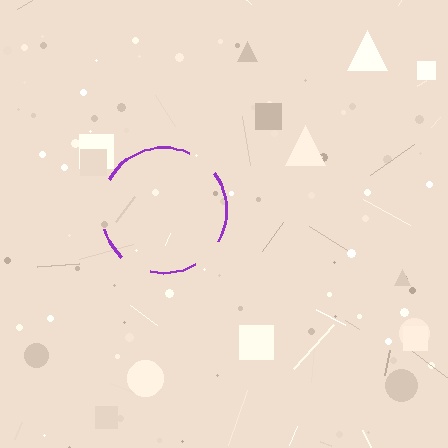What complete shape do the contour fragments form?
The contour fragments form a circle.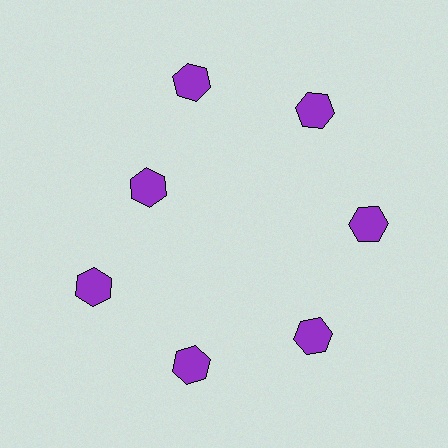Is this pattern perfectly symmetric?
No. The 7 purple hexagons are arranged in a ring, but one element near the 10 o'clock position is pulled inward toward the center, breaking the 7-fold rotational symmetry.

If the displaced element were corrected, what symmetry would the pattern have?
It would have 7-fold rotational symmetry — the pattern would map onto itself every 51 degrees.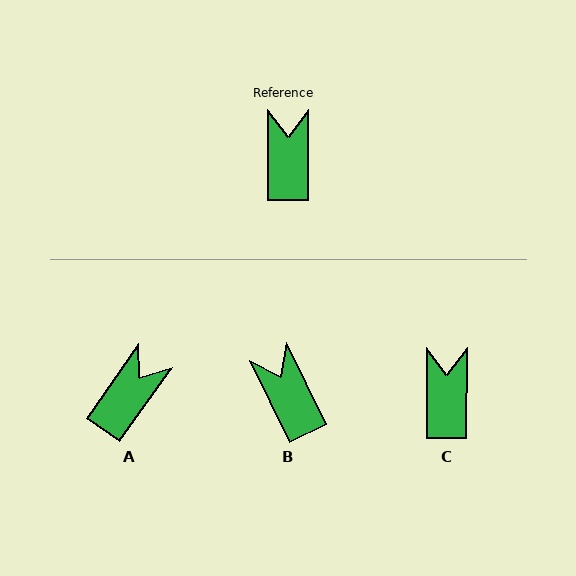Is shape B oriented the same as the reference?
No, it is off by about 26 degrees.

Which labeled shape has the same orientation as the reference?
C.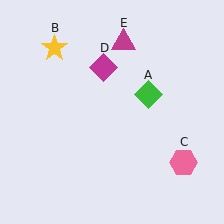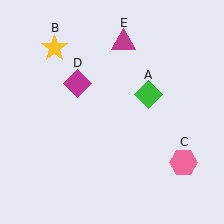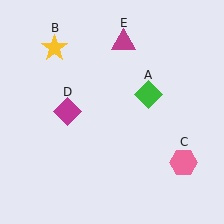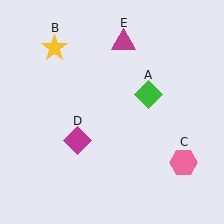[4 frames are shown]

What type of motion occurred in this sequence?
The magenta diamond (object D) rotated counterclockwise around the center of the scene.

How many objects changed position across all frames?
1 object changed position: magenta diamond (object D).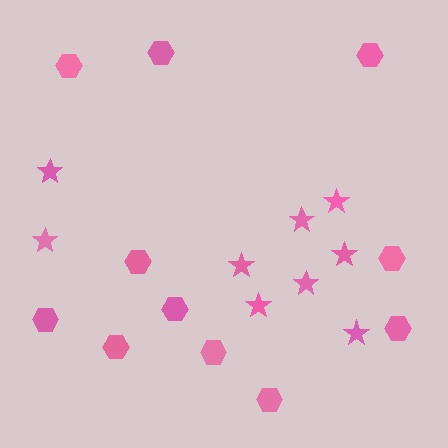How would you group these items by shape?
There are 2 groups: one group of stars (9) and one group of hexagons (11).